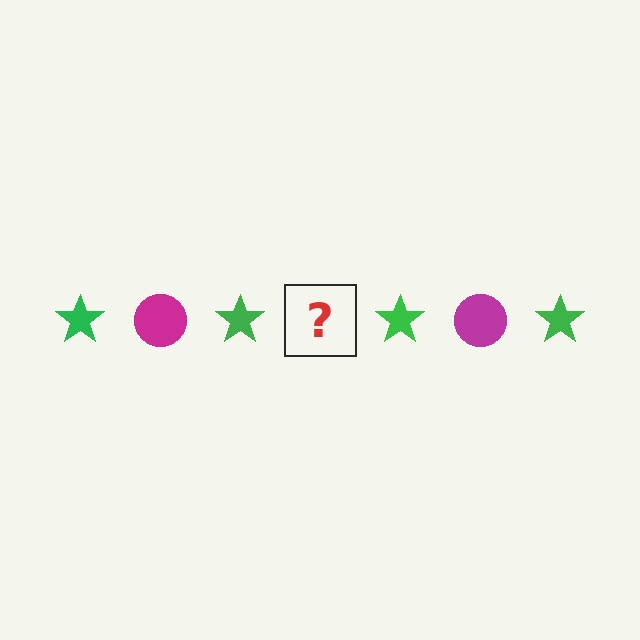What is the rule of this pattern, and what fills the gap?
The rule is that the pattern alternates between green star and magenta circle. The gap should be filled with a magenta circle.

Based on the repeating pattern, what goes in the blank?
The blank should be a magenta circle.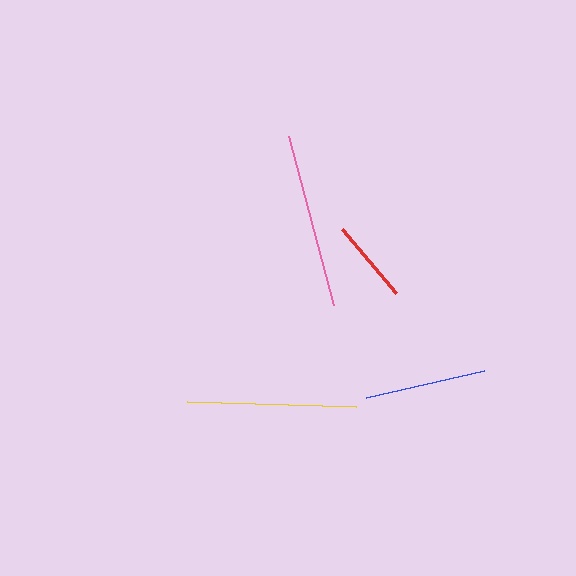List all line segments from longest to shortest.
From longest to shortest: pink, yellow, blue, red.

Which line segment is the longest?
The pink line is the longest at approximately 175 pixels.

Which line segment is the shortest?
The red line is the shortest at approximately 83 pixels.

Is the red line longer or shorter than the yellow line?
The yellow line is longer than the red line.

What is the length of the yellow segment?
The yellow segment is approximately 169 pixels long.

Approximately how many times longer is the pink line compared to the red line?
The pink line is approximately 2.1 times the length of the red line.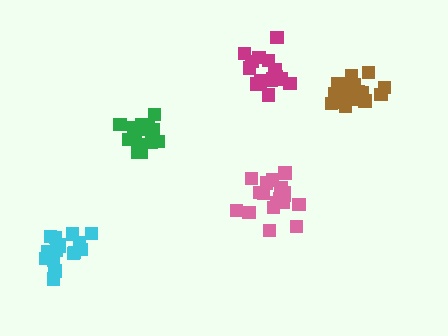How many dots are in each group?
Group 1: 17 dots, Group 2: 16 dots, Group 3: 18 dots, Group 4: 18 dots, Group 5: 20 dots (89 total).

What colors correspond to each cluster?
The clusters are colored: green, magenta, pink, cyan, brown.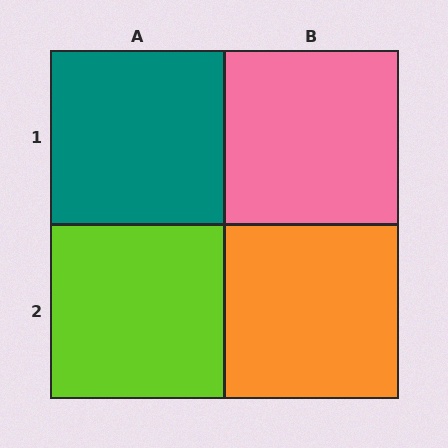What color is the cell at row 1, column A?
Teal.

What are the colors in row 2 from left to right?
Lime, orange.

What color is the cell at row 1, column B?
Pink.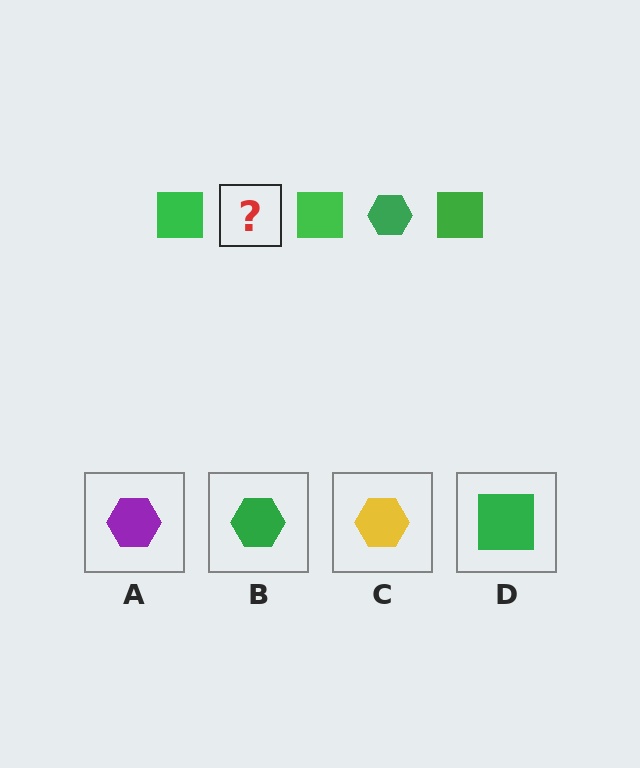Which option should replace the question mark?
Option B.